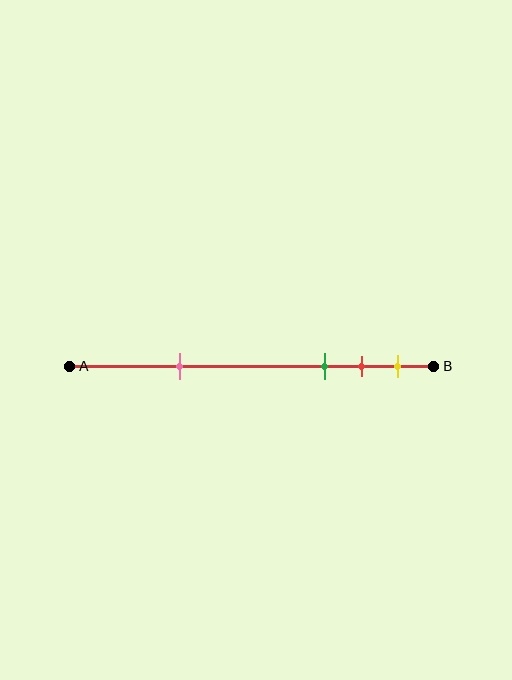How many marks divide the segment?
There are 4 marks dividing the segment.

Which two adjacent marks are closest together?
The red and yellow marks are the closest adjacent pair.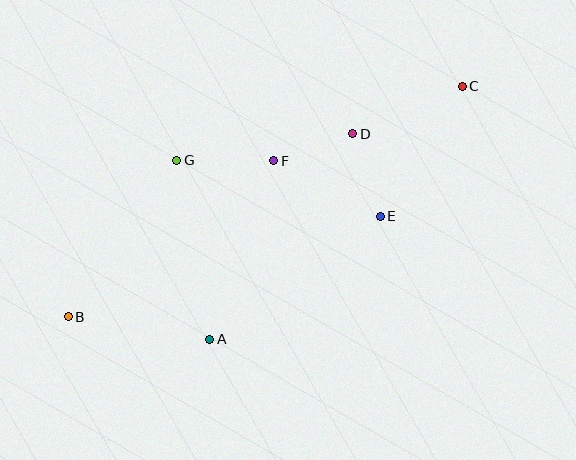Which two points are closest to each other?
Points D and F are closest to each other.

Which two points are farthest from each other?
Points B and C are farthest from each other.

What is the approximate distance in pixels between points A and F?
The distance between A and F is approximately 190 pixels.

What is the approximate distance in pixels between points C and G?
The distance between C and G is approximately 295 pixels.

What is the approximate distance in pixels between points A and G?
The distance between A and G is approximately 182 pixels.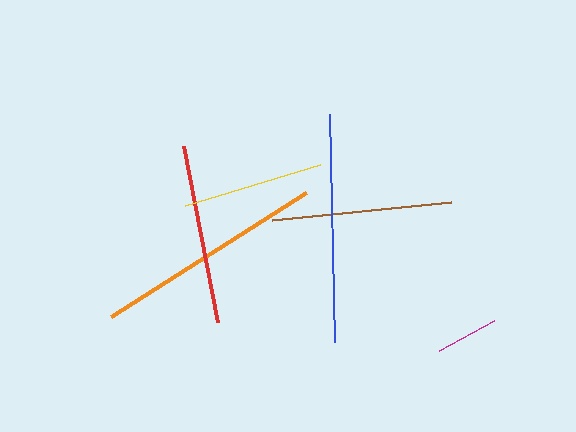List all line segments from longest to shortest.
From longest to shortest: orange, blue, brown, red, yellow, magenta.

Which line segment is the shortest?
The magenta line is the shortest at approximately 63 pixels.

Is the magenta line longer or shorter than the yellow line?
The yellow line is longer than the magenta line.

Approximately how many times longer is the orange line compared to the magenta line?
The orange line is approximately 3.7 times the length of the magenta line.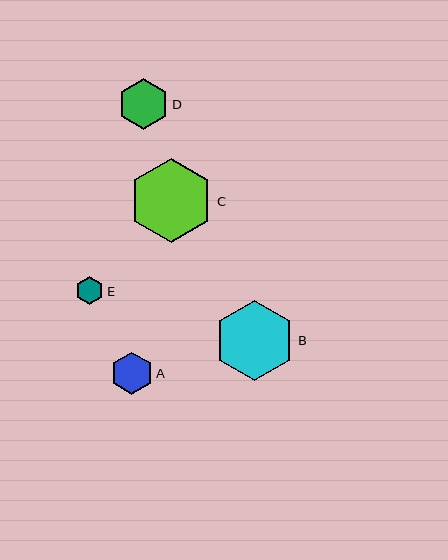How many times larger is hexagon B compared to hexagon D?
Hexagon B is approximately 1.6 times the size of hexagon D.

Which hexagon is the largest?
Hexagon C is the largest with a size of approximately 85 pixels.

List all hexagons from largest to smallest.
From largest to smallest: C, B, D, A, E.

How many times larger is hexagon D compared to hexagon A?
Hexagon D is approximately 1.2 times the size of hexagon A.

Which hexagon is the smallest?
Hexagon E is the smallest with a size of approximately 28 pixels.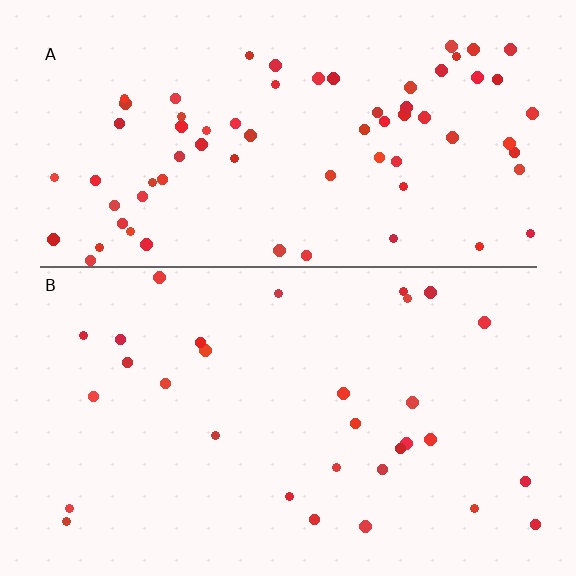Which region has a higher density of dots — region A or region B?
A (the top).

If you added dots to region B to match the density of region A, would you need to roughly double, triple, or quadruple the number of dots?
Approximately double.